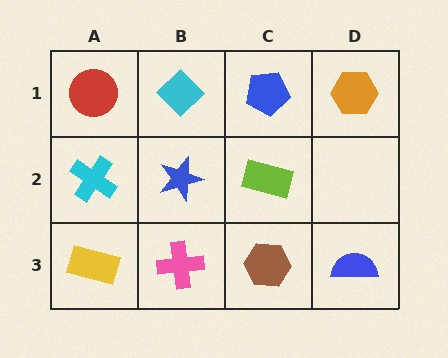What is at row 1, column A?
A red circle.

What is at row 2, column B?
A blue star.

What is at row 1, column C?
A blue pentagon.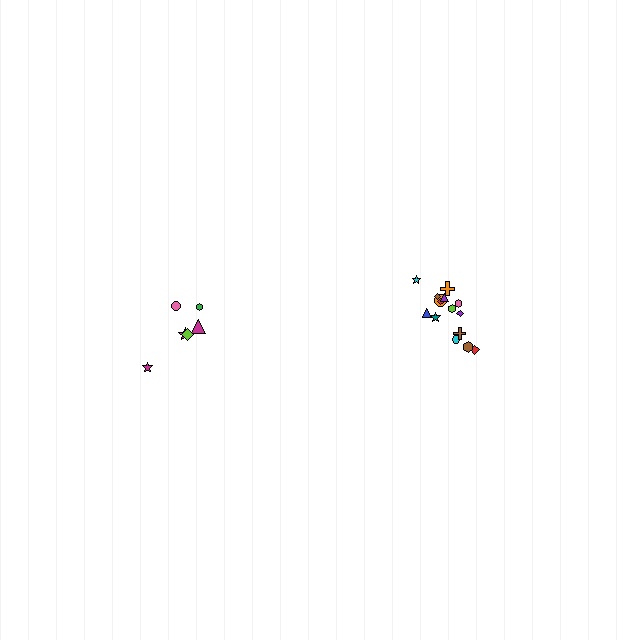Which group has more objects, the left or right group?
The right group.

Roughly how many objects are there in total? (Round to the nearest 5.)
Roughly 20 objects in total.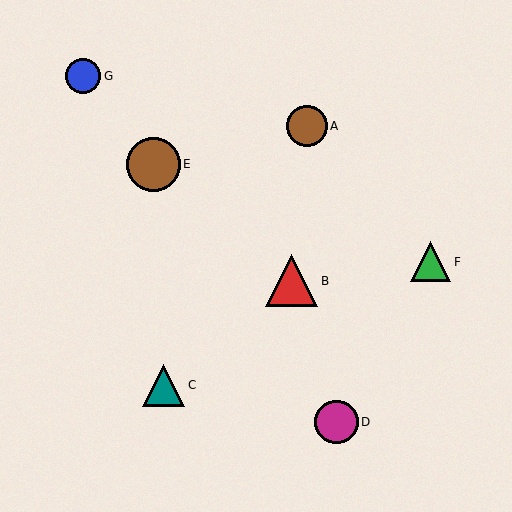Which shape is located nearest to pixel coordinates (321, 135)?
The brown circle (labeled A) at (307, 126) is nearest to that location.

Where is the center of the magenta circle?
The center of the magenta circle is at (337, 422).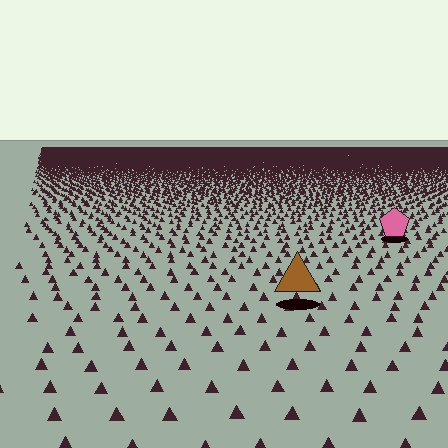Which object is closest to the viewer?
The brown triangle is closest. The texture marks near it are larger and more spread out.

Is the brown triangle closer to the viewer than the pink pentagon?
Yes. The brown triangle is closer — you can tell from the texture gradient: the ground texture is coarser near it.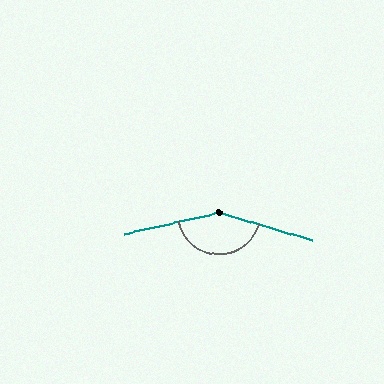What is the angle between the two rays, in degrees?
Approximately 151 degrees.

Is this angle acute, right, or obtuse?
It is obtuse.